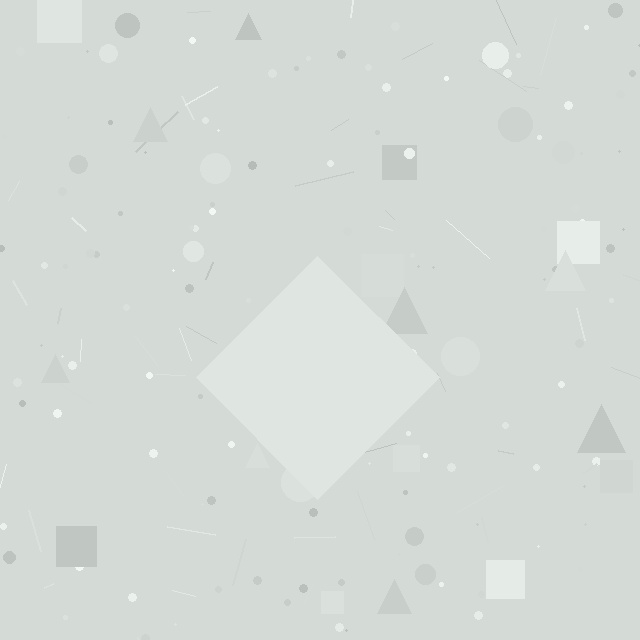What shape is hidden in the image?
A diamond is hidden in the image.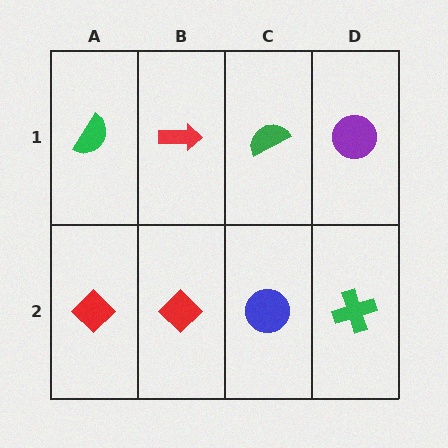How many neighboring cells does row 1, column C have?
3.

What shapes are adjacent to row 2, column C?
A green semicircle (row 1, column C), a red diamond (row 2, column B), a green cross (row 2, column D).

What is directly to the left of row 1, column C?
A red arrow.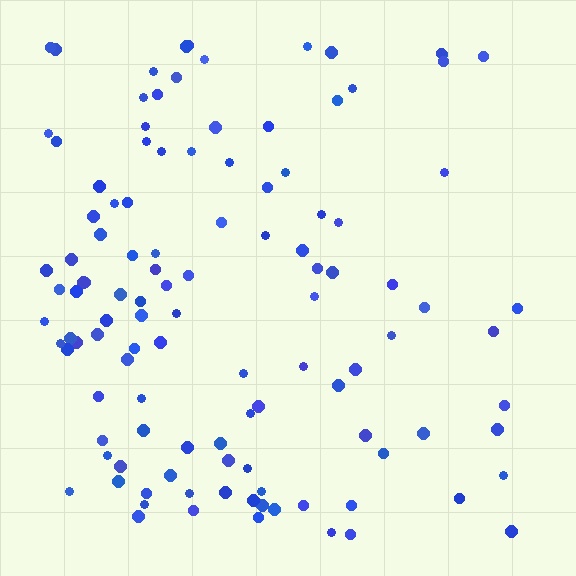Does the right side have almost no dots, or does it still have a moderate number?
Still a moderate number, just noticeably fewer than the left.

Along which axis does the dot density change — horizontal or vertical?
Horizontal.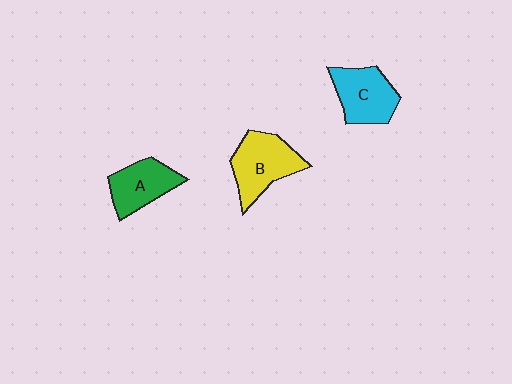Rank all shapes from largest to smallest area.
From largest to smallest: B (yellow), C (cyan), A (green).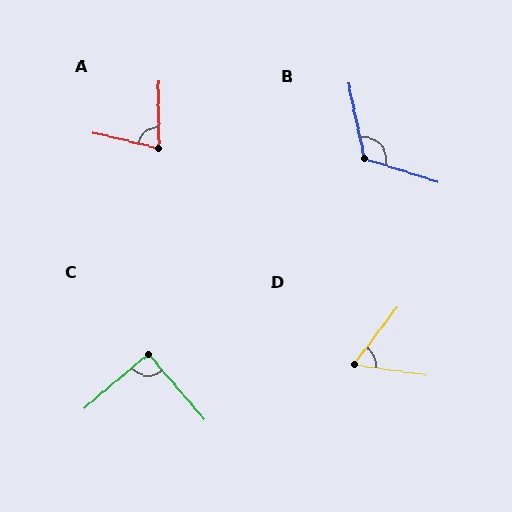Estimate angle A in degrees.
Approximately 76 degrees.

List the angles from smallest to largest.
D (61°), A (76°), C (90°), B (119°).